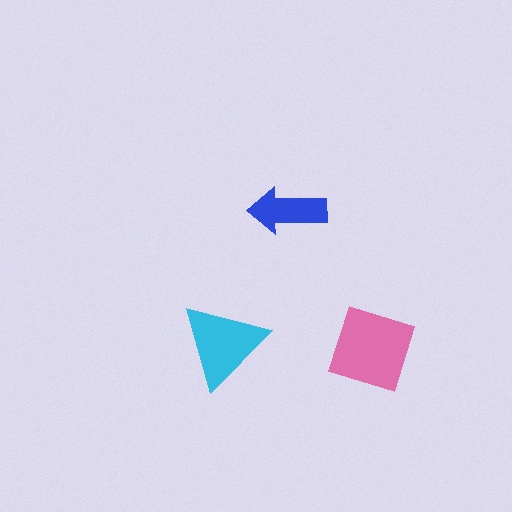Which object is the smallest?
The blue arrow.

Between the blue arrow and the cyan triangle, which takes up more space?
The cyan triangle.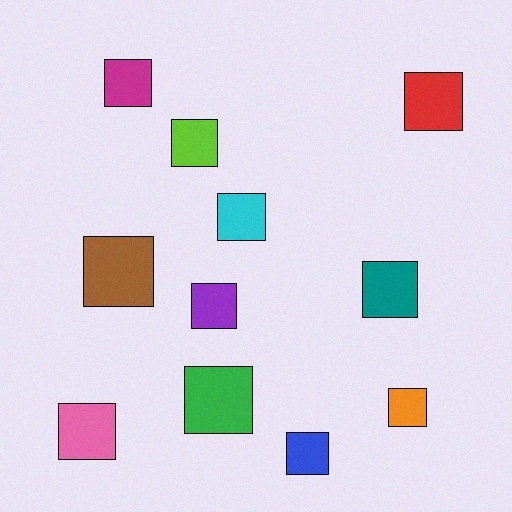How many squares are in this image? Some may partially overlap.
There are 11 squares.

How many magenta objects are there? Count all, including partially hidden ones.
There is 1 magenta object.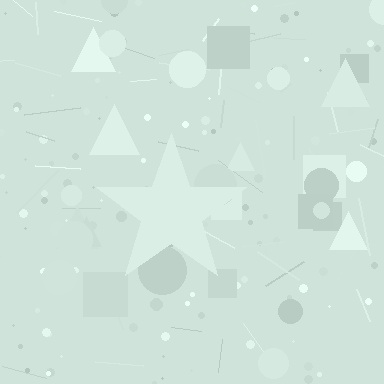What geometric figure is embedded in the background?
A star is embedded in the background.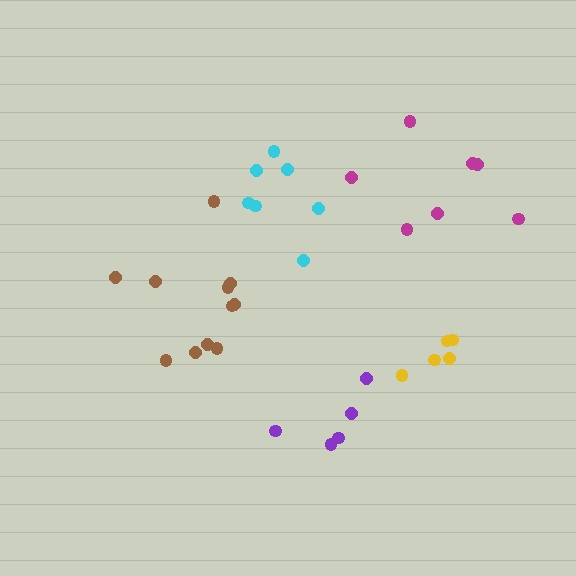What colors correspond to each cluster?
The clusters are colored: cyan, brown, magenta, purple, yellow.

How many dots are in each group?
Group 1: 7 dots, Group 2: 11 dots, Group 3: 7 dots, Group 4: 5 dots, Group 5: 5 dots (35 total).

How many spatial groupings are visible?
There are 5 spatial groupings.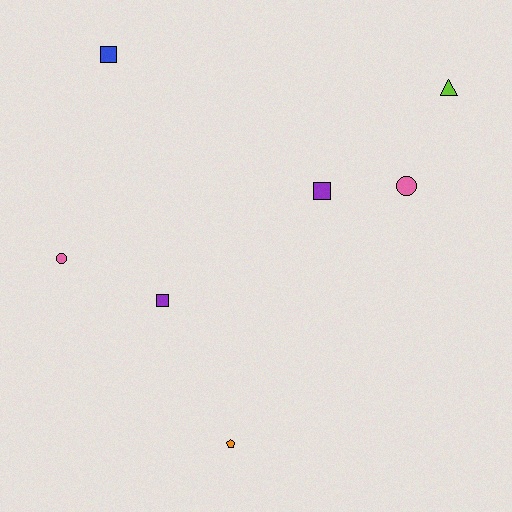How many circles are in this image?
There are 2 circles.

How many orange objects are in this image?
There is 1 orange object.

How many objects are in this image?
There are 7 objects.